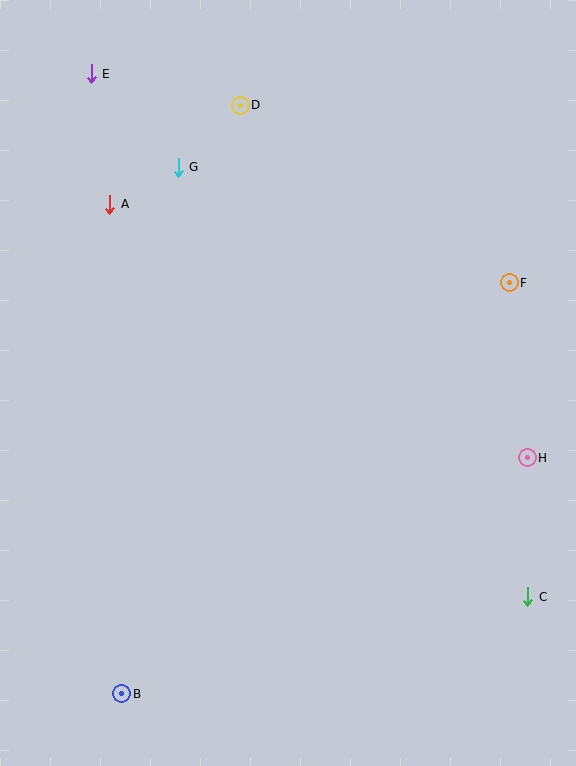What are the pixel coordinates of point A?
Point A is at (110, 204).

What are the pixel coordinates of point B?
Point B is at (122, 694).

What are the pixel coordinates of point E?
Point E is at (91, 74).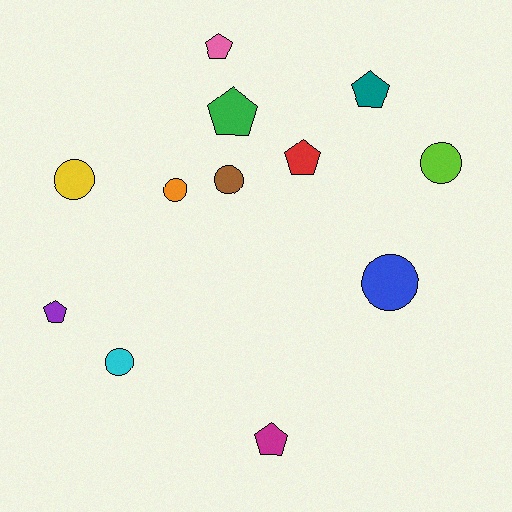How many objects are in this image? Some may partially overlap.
There are 12 objects.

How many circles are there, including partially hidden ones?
There are 6 circles.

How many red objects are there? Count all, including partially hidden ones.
There is 1 red object.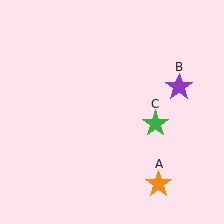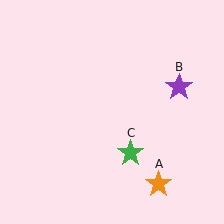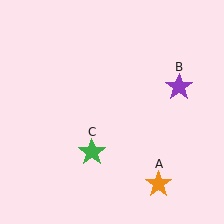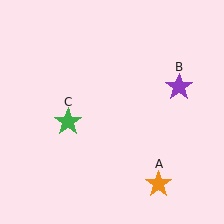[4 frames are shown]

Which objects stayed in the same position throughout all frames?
Orange star (object A) and purple star (object B) remained stationary.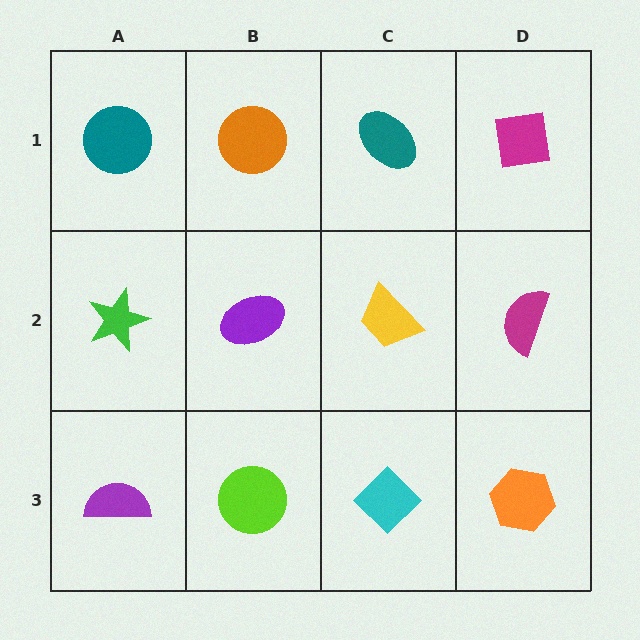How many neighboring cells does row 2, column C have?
4.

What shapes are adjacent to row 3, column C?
A yellow trapezoid (row 2, column C), a lime circle (row 3, column B), an orange hexagon (row 3, column D).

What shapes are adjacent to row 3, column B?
A purple ellipse (row 2, column B), a purple semicircle (row 3, column A), a cyan diamond (row 3, column C).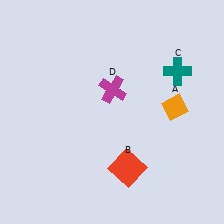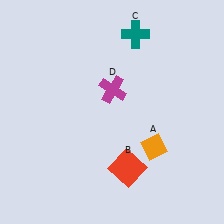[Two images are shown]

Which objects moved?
The objects that moved are: the orange diamond (A), the teal cross (C).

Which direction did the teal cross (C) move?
The teal cross (C) moved left.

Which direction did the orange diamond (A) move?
The orange diamond (A) moved down.